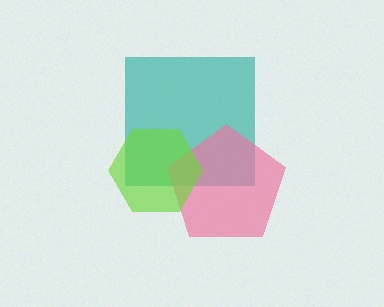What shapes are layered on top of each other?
The layered shapes are: a teal square, a pink pentagon, a lime hexagon.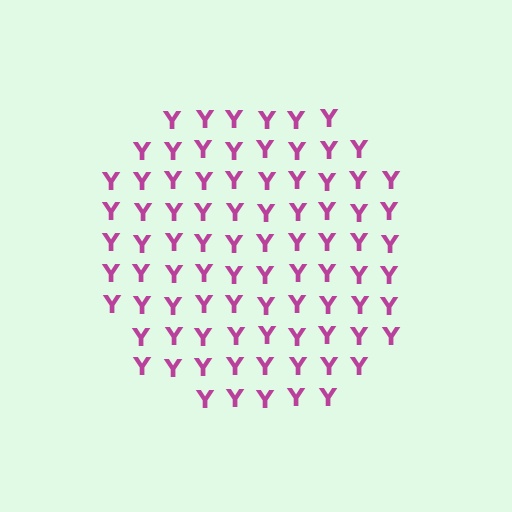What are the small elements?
The small elements are letter Y's.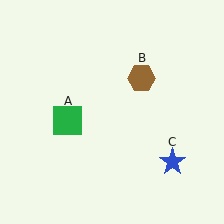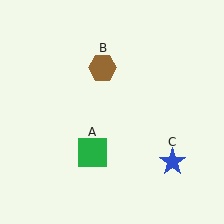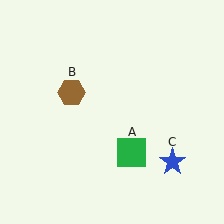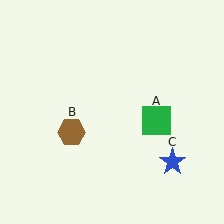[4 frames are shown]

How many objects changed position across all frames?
2 objects changed position: green square (object A), brown hexagon (object B).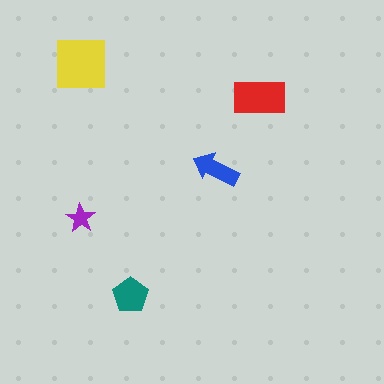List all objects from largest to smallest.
The yellow square, the red rectangle, the teal pentagon, the blue arrow, the purple star.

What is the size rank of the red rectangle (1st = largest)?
2nd.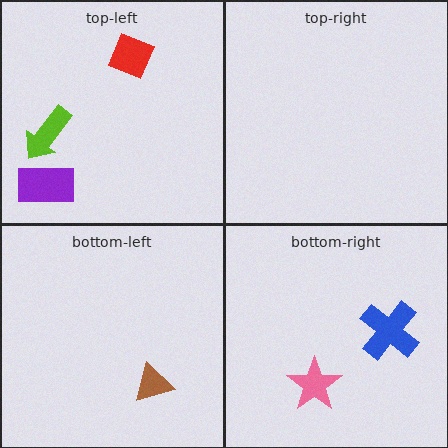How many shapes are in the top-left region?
3.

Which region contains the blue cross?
The bottom-right region.